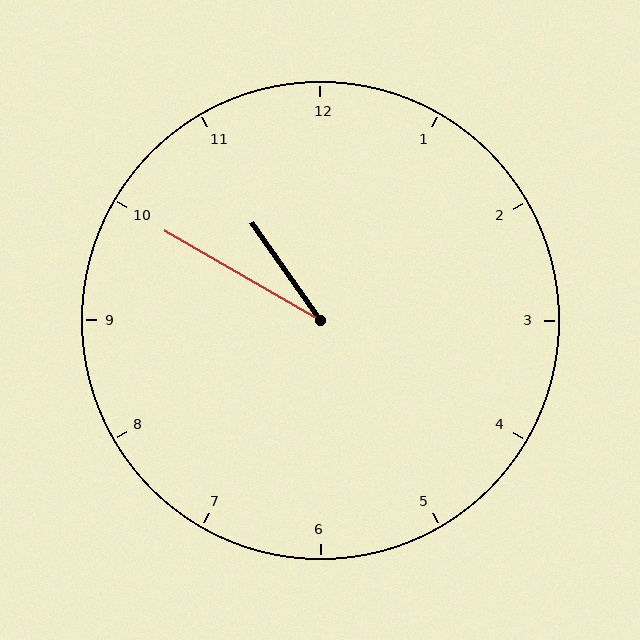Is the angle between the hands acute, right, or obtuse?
It is acute.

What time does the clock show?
10:50.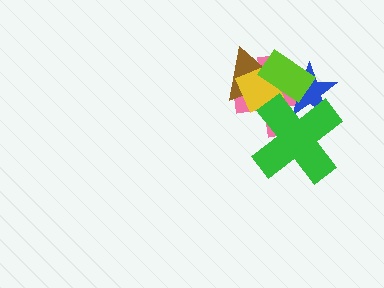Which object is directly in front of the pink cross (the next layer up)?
The brown triangle is directly in front of the pink cross.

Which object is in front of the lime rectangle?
The green cross is in front of the lime rectangle.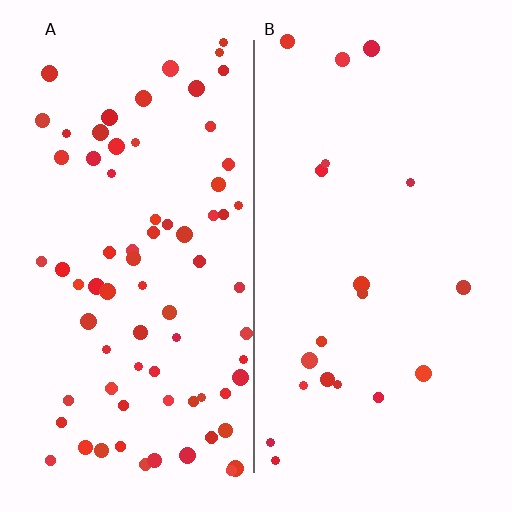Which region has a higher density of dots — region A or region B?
A (the left).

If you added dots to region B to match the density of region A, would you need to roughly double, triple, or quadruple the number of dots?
Approximately quadruple.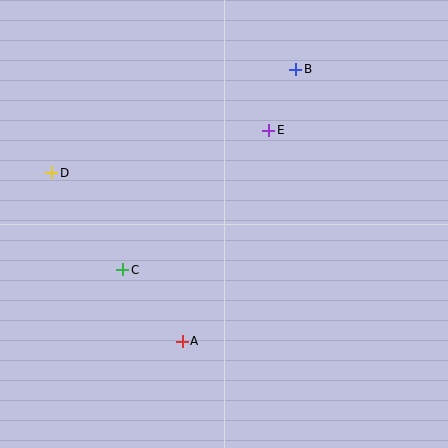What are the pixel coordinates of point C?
Point C is at (123, 270).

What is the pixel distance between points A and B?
The distance between A and B is 295 pixels.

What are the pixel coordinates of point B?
Point B is at (296, 69).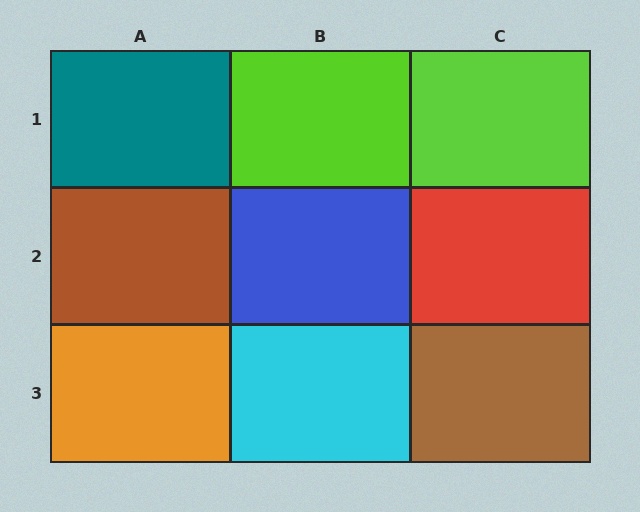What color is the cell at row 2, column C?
Red.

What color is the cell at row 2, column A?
Brown.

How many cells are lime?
2 cells are lime.